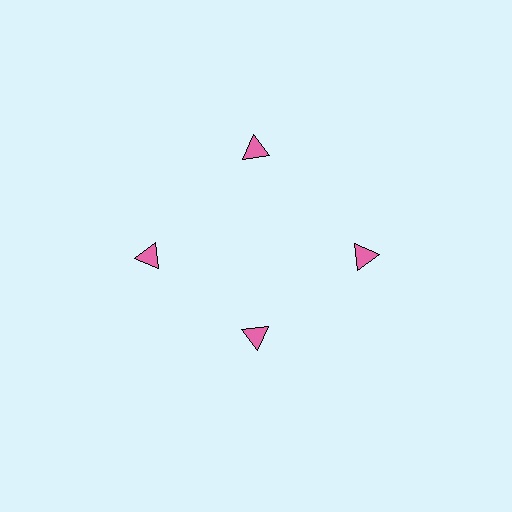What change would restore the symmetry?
The symmetry would be restored by moving it outward, back onto the ring so that all 4 triangles sit at equal angles and equal distance from the center.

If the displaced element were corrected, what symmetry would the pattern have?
It would have 4-fold rotational symmetry — the pattern would map onto itself every 90 degrees.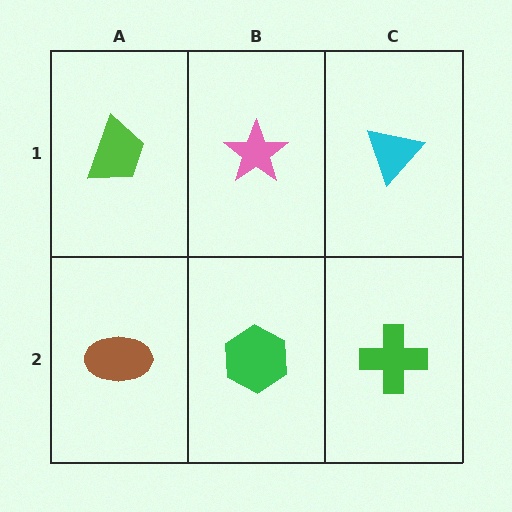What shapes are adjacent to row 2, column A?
A lime trapezoid (row 1, column A), a green hexagon (row 2, column B).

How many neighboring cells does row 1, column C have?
2.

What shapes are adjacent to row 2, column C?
A cyan triangle (row 1, column C), a green hexagon (row 2, column B).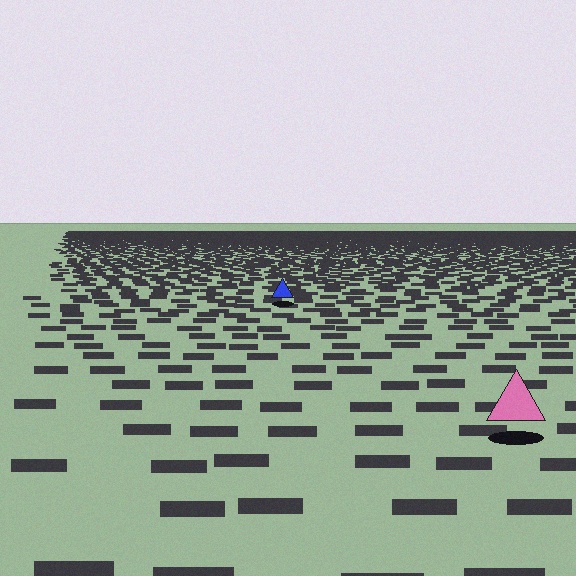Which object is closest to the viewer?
The pink triangle is closest. The texture marks near it are larger and more spread out.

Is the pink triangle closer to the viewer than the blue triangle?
Yes. The pink triangle is closer — you can tell from the texture gradient: the ground texture is coarser near it.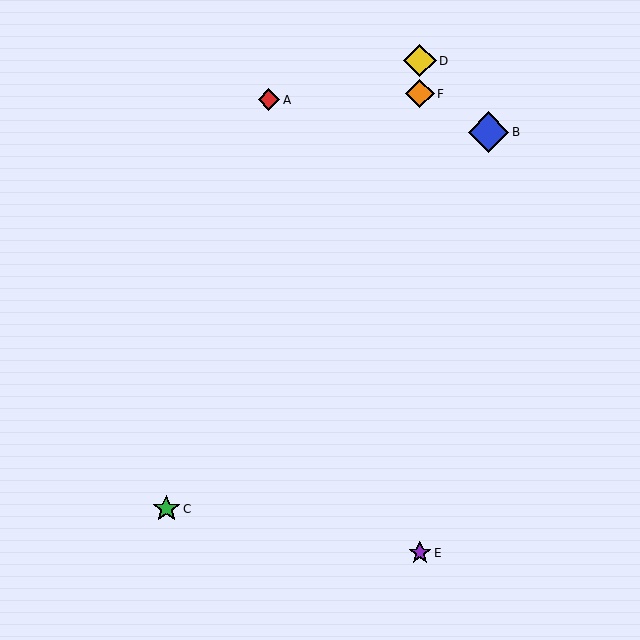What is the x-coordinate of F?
Object F is at x≈420.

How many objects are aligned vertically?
3 objects (D, E, F) are aligned vertically.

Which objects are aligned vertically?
Objects D, E, F are aligned vertically.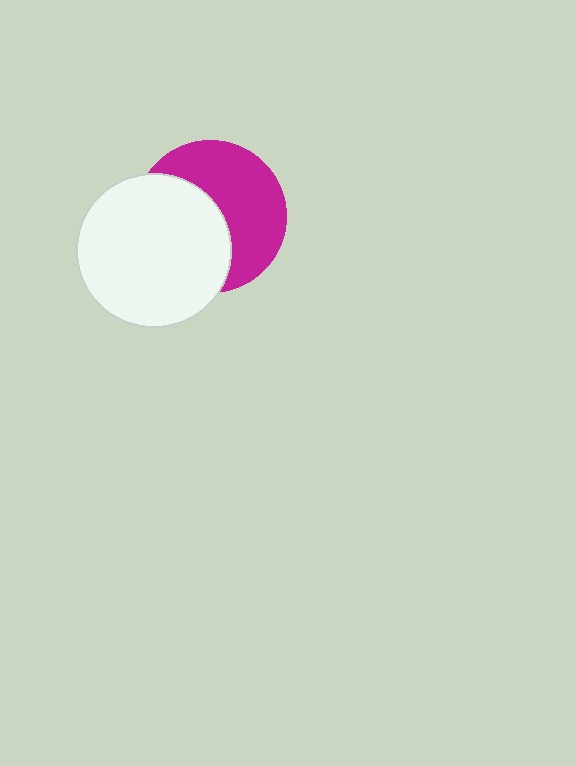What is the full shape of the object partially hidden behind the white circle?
The partially hidden object is a magenta circle.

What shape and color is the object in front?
The object in front is a white circle.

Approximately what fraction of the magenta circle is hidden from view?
Roughly 48% of the magenta circle is hidden behind the white circle.